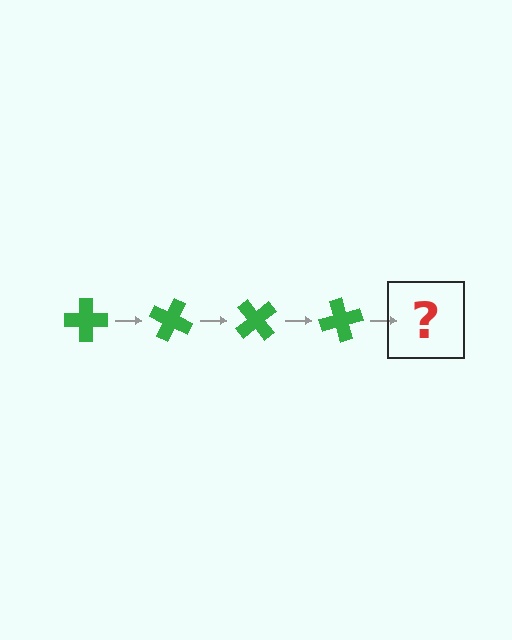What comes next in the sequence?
The next element should be a green cross rotated 100 degrees.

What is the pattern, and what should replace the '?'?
The pattern is that the cross rotates 25 degrees each step. The '?' should be a green cross rotated 100 degrees.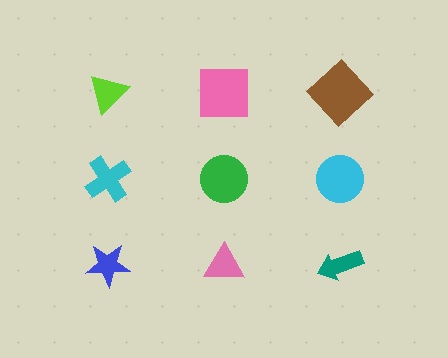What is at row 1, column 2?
A pink square.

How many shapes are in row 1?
3 shapes.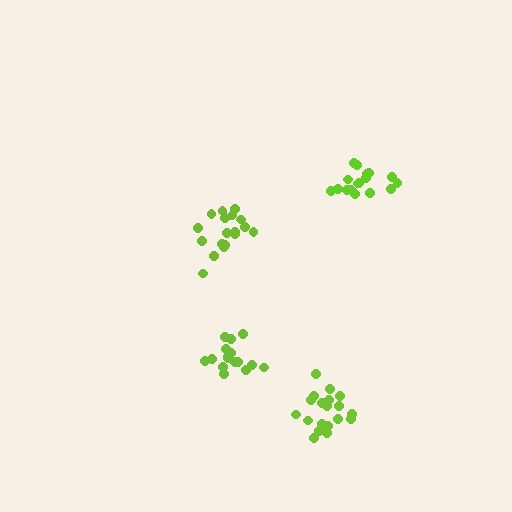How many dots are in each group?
Group 1: 18 dots, Group 2: 17 dots, Group 3: 19 dots, Group 4: 17 dots (71 total).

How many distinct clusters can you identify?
There are 4 distinct clusters.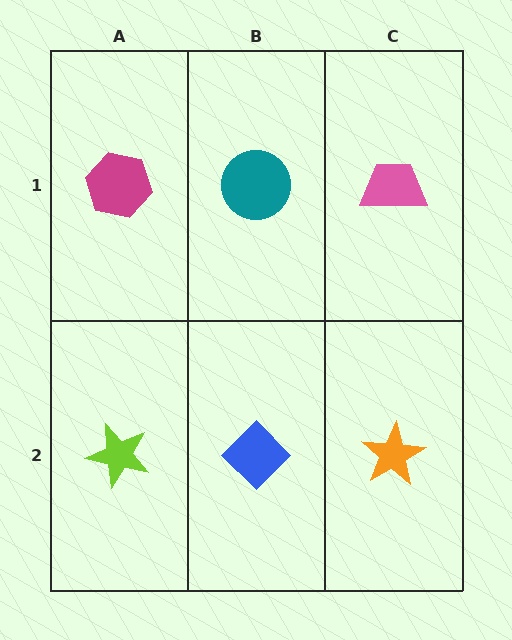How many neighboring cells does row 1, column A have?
2.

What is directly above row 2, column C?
A pink trapezoid.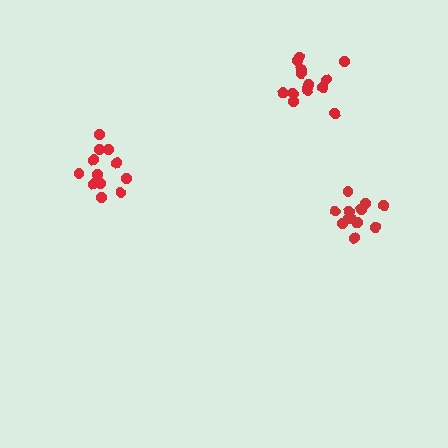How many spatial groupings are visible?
There are 3 spatial groupings.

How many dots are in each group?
Group 1: 12 dots, Group 2: 12 dots, Group 3: 14 dots (38 total).